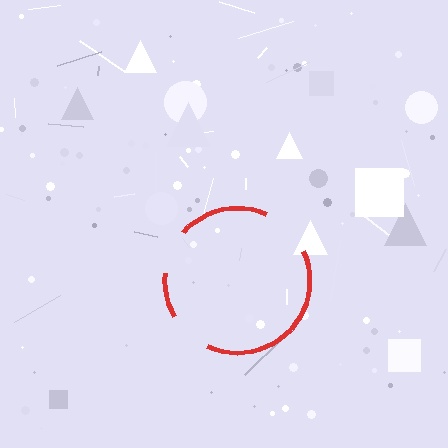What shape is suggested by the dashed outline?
The dashed outline suggests a circle.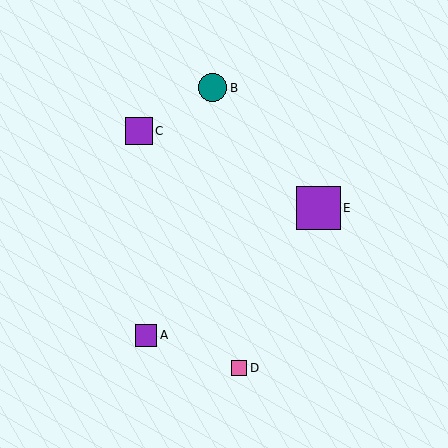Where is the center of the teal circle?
The center of the teal circle is at (213, 88).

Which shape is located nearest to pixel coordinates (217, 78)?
The teal circle (labeled B) at (213, 88) is nearest to that location.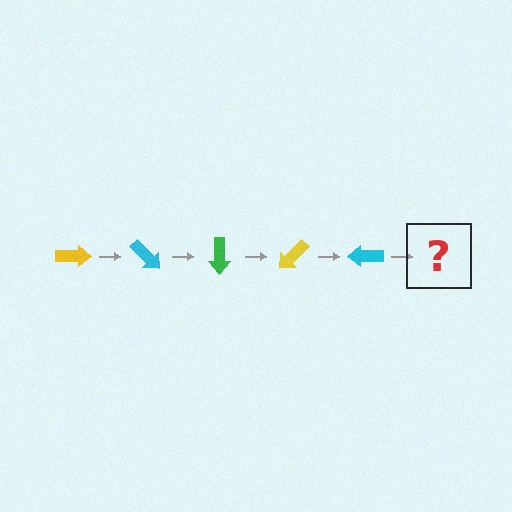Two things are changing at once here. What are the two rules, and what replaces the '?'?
The two rules are that it rotates 45 degrees each step and the color cycles through yellow, cyan, and green. The '?' should be a green arrow, rotated 225 degrees from the start.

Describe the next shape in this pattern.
It should be a green arrow, rotated 225 degrees from the start.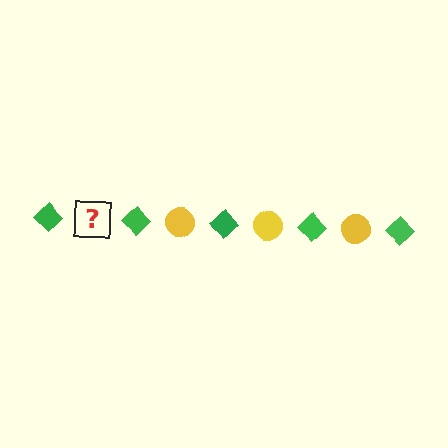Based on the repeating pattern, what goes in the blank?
The blank should be a yellow circle.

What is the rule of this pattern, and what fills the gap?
The rule is that the pattern alternates between green diamond and yellow circle. The gap should be filled with a yellow circle.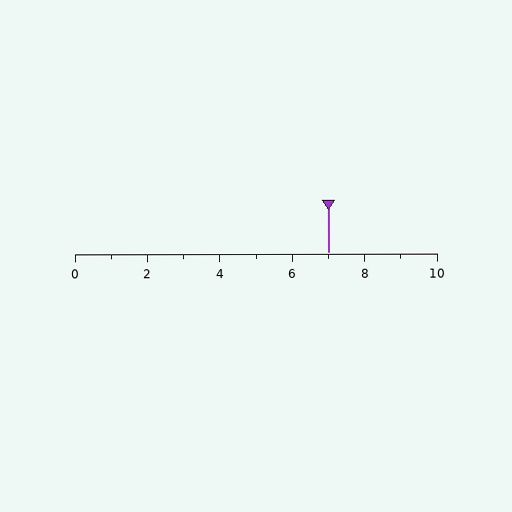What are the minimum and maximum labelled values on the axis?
The axis runs from 0 to 10.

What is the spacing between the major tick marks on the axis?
The major ticks are spaced 2 apart.